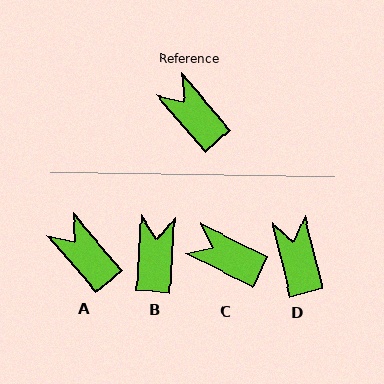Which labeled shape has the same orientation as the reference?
A.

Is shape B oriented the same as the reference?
No, it is off by about 45 degrees.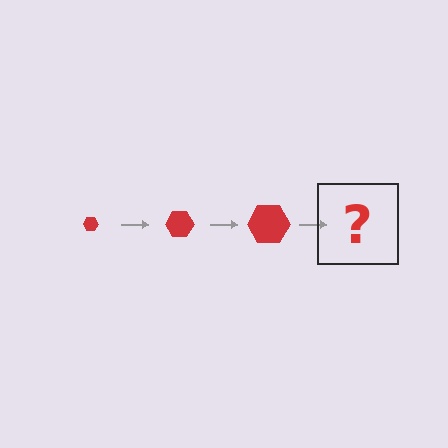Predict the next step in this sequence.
The next step is a red hexagon, larger than the previous one.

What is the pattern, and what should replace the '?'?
The pattern is that the hexagon gets progressively larger each step. The '?' should be a red hexagon, larger than the previous one.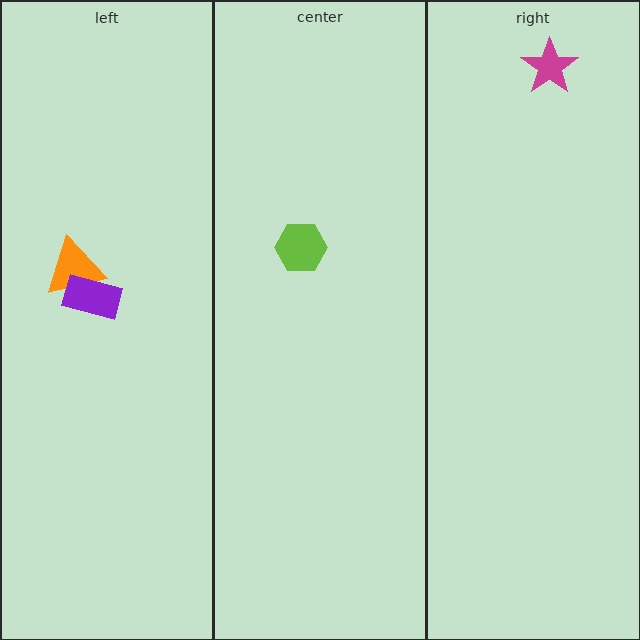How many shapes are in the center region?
1.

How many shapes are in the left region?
2.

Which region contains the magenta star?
The right region.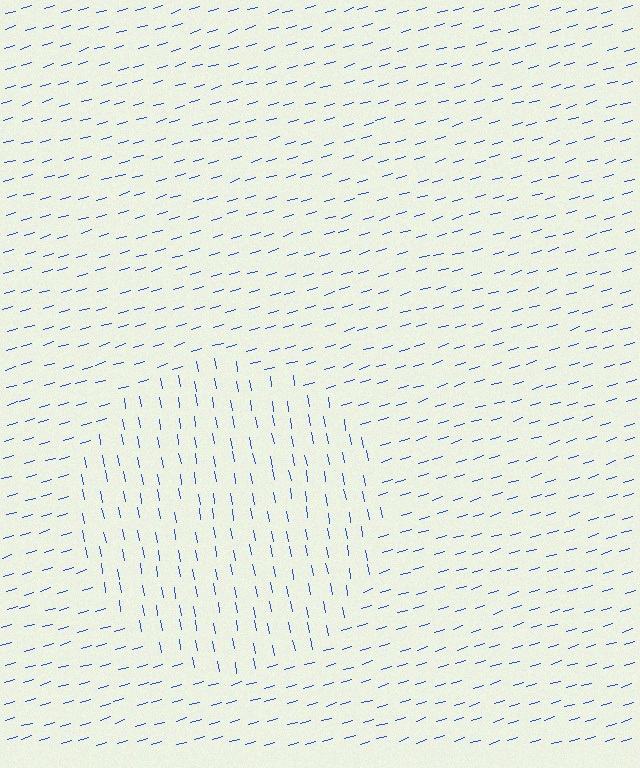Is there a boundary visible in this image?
Yes, there is a texture boundary formed by a change in line orientation.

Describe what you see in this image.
The image is filled with small blue line segments. A circle region in the image has lines oriented differently from the surrounding lines, creating a visible texture boundary.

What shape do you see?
I see a circle.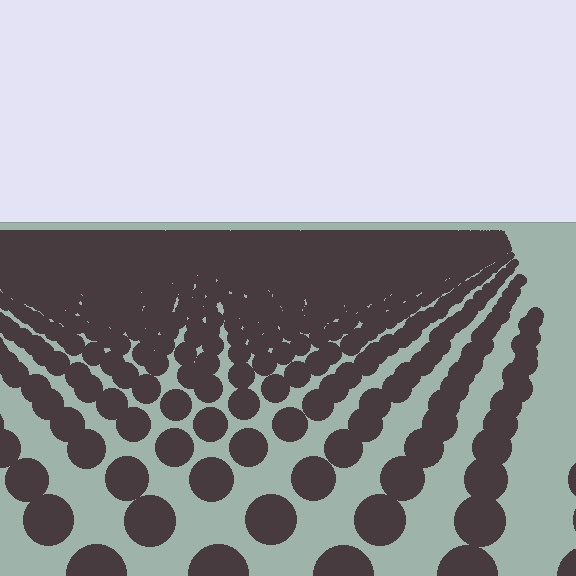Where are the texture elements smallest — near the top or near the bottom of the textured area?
Near the top.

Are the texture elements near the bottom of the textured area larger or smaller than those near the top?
Larger. Near the bottom, elements are closer to the viewer and appear at a bigger on-screen size.